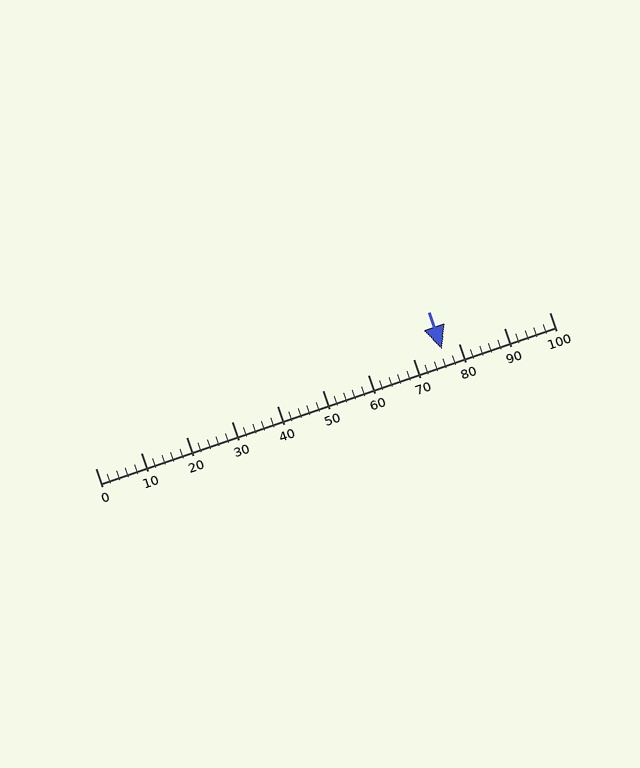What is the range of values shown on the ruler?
The ruler shows values from 0 to 100.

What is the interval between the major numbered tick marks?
The major tick marks are spaced 10 units apart.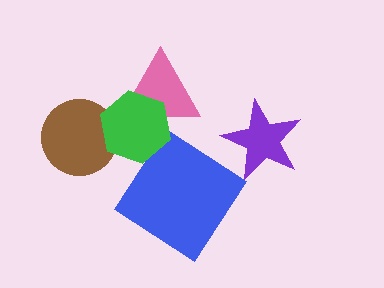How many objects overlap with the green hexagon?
2 objects overlap with the green hexagon.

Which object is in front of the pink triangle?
The green hexagon is in front of the pink triangle.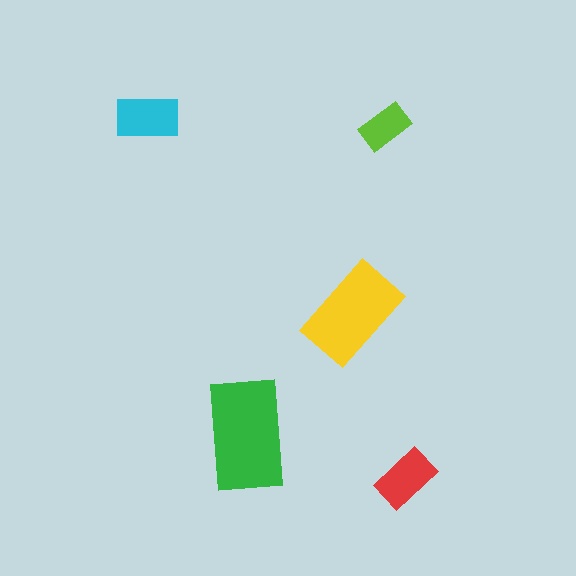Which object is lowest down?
The red rectangle is bottommost.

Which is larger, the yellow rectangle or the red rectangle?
The yellow one.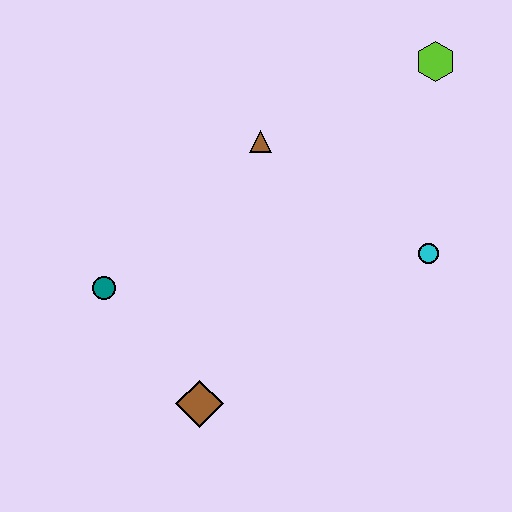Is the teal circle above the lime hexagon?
No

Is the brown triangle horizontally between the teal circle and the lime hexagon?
Yes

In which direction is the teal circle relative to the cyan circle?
The teal circle is to the left of the cyan circle.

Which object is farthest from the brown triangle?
The brown diamond is farthest from the brown triangle.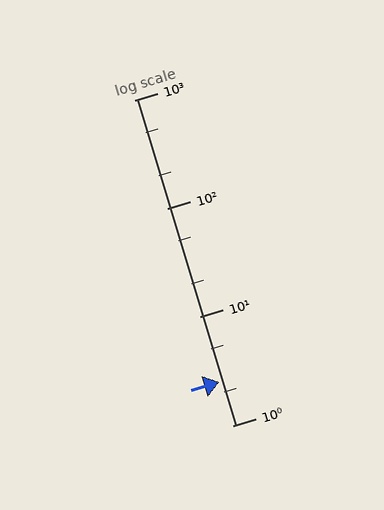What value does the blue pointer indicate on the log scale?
The pointer indicates approximately 2.5.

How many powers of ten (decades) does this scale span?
The scale spans 3 decades, from 1 to 1000.